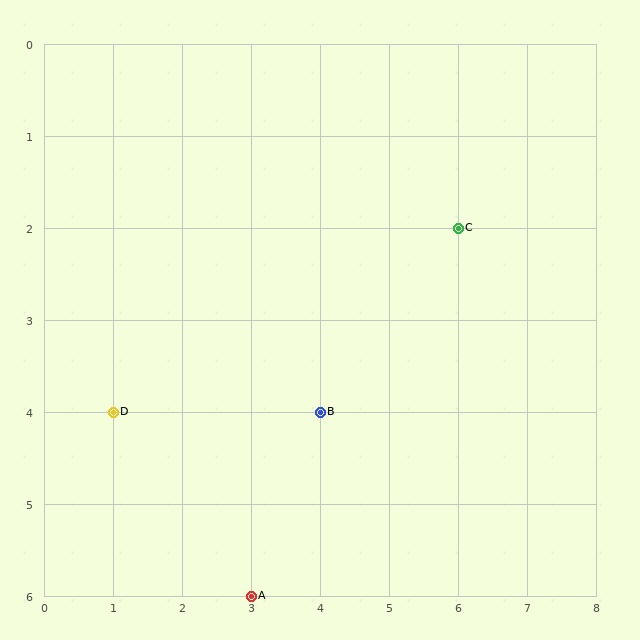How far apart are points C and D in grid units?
Points C and D are 5 columns and 2 rows apart (about 5.4 grid units diagonally).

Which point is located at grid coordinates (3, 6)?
Point A is at (3, 6).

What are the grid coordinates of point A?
Point A is at grid coordinates (3, 6).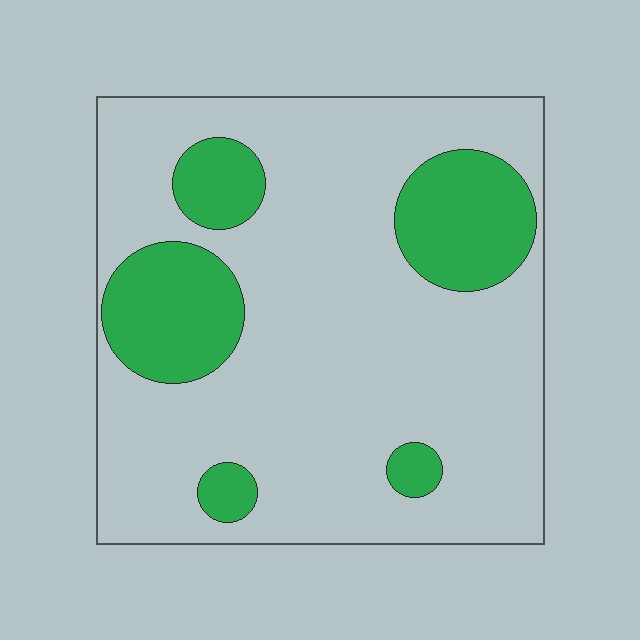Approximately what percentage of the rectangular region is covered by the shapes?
Approximately 20%.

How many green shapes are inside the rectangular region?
5.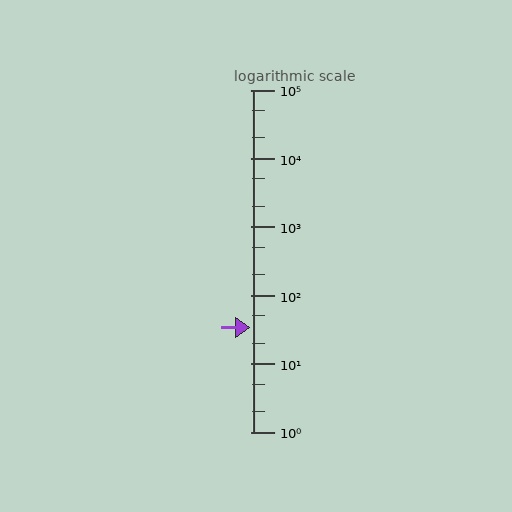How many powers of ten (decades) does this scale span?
The scale spans 5 decades, from 1 to 100000.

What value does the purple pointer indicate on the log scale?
The pointer indicates approximately 34.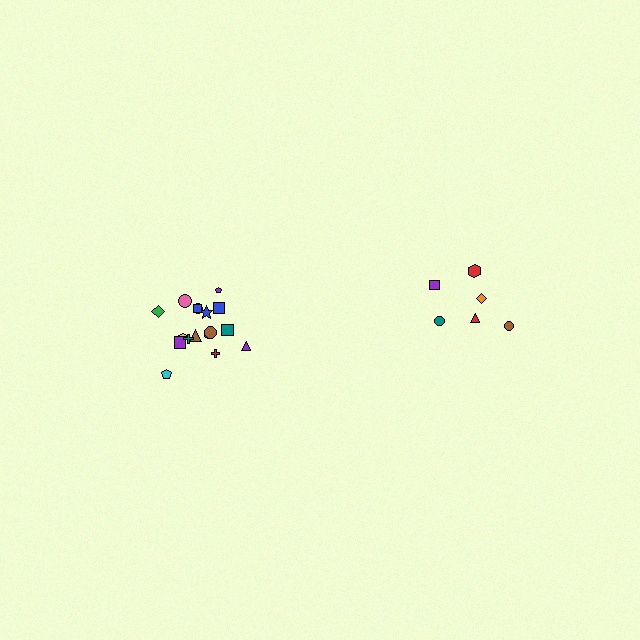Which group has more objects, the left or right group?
The left group.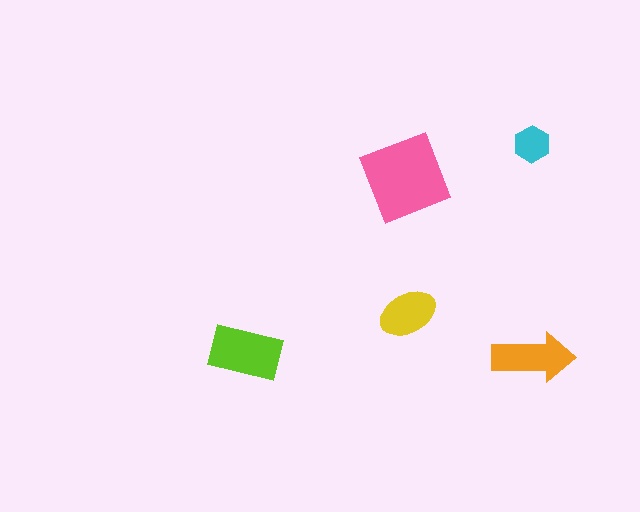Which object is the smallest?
The cyan hexagon.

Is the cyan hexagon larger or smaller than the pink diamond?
Smaller.